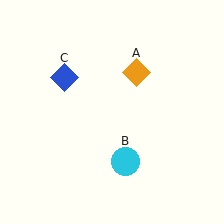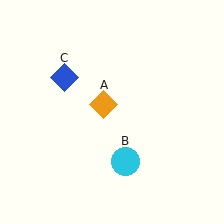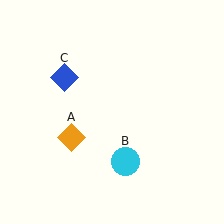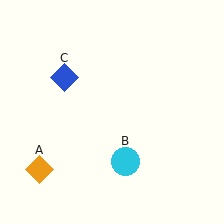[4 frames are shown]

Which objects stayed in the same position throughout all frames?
Cyan circle (object B) and blue diamond (object C) remained stationary.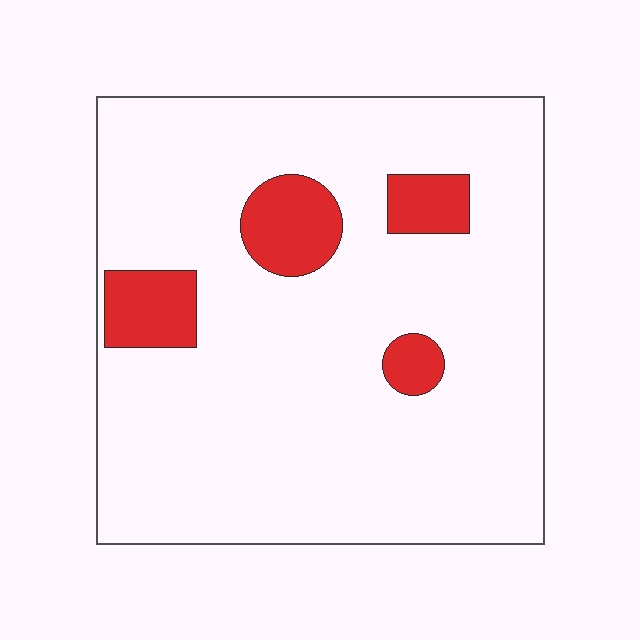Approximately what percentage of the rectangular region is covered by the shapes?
Approximately 10%.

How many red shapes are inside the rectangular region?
4.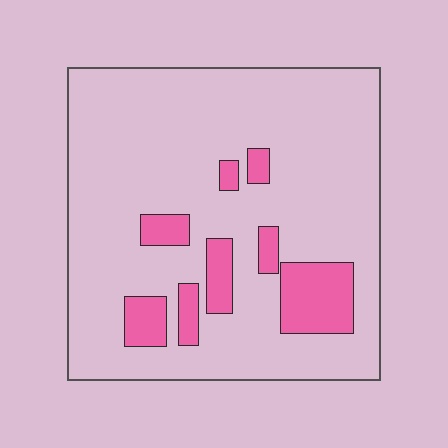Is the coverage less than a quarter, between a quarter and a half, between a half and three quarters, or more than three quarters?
Less than a quarter.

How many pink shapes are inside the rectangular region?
8.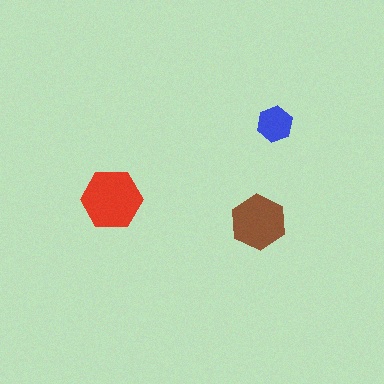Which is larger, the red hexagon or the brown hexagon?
The red one.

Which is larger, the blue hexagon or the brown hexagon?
The brown one.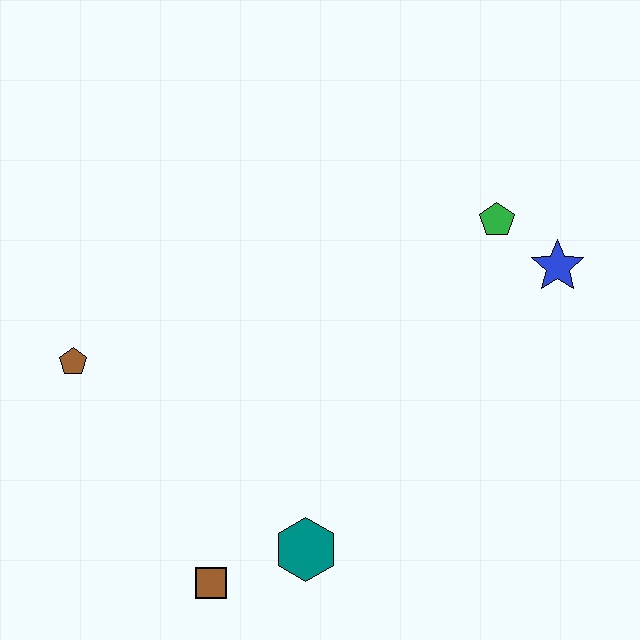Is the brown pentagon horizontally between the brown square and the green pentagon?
No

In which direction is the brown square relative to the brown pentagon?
The brown square is below the brown pentagon.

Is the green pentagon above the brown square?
Yes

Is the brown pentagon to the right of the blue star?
No